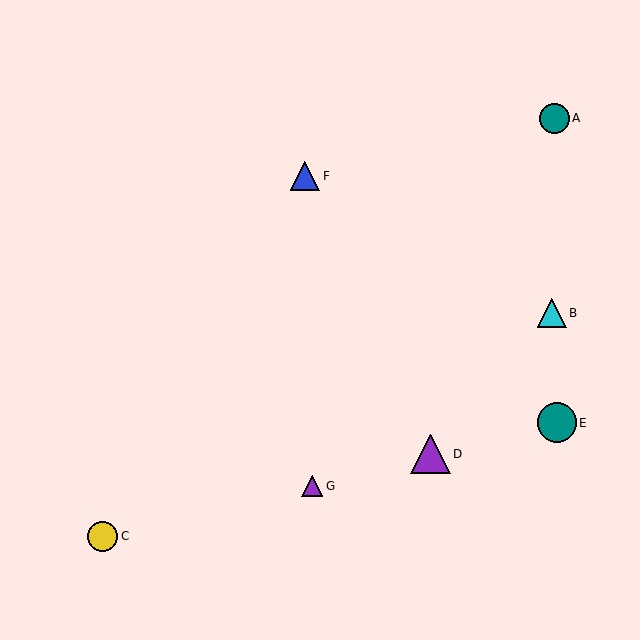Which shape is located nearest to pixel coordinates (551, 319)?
The cyan triangle (labeled B) at (552, 313) is nearest to that location.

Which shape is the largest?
The purple triangle (labeled D) is the largest.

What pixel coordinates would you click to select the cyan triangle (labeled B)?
Click at (552, 313) to select the cyan triangle B.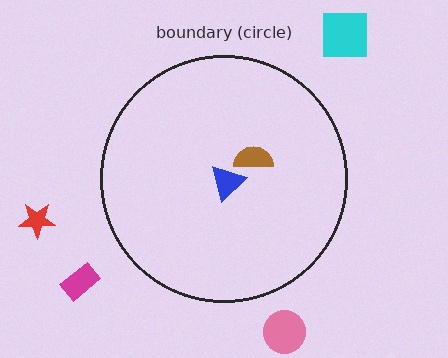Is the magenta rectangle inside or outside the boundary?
Outside.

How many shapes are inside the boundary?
2 inside, 4 outside.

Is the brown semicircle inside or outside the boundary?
Inside.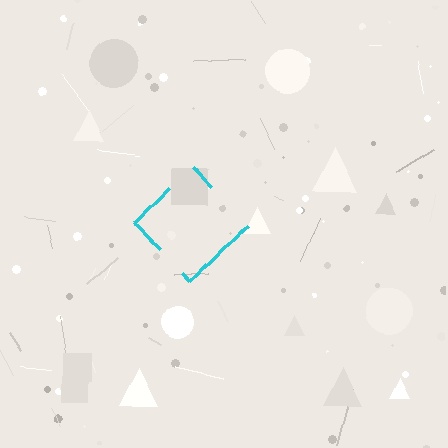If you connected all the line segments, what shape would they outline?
They would outline a diamond.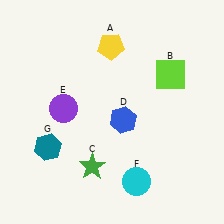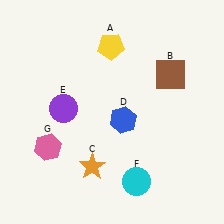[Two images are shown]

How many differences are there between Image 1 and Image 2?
There are 3 differences between the two images.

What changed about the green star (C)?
In Image 1, C is green. In Image 2, it changed to orange.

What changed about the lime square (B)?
In Image 1, B is lime. In Image 2, it changed to brown.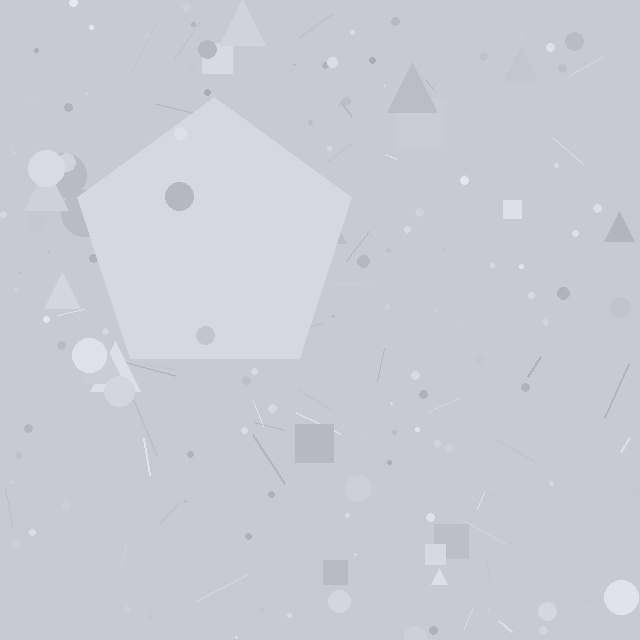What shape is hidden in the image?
A pentagon is hidden in the image.